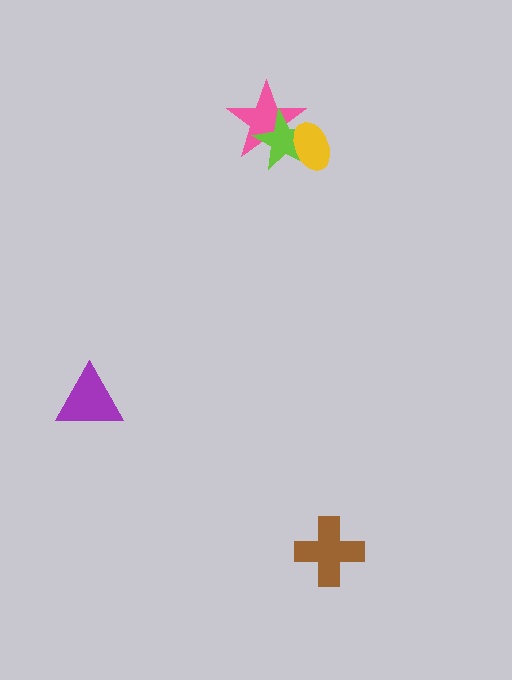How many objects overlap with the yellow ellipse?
2 objects overlap with the yellow ellipse.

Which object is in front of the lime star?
The yellow ellipse is in front of the lime star.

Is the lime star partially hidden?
Yes, it is partially covered by another shape.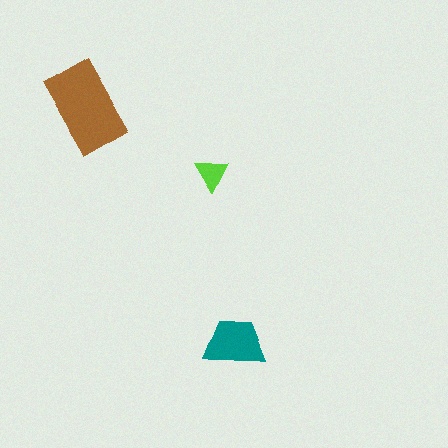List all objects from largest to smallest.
The brown rectangle, the teal trapezoid, the lime triangle.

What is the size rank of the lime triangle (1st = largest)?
3rd.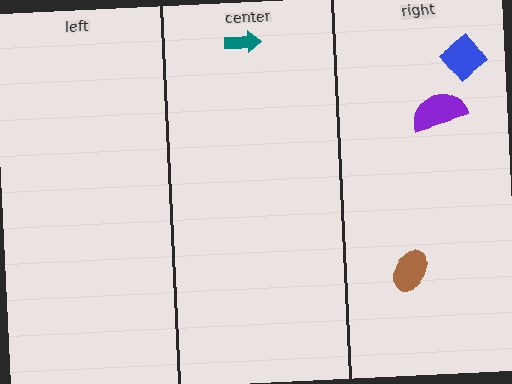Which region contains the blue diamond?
The right region.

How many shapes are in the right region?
3.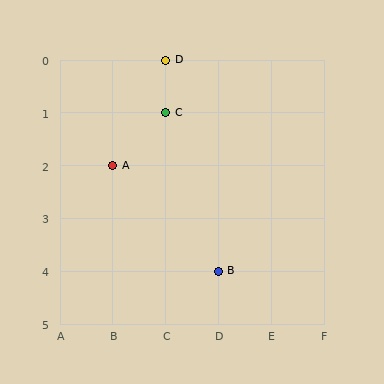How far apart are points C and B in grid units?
Points C and B are 1 column and 3 rows apart (about 3.2 grid units diagonally).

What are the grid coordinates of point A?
Point A is at grid coordinates (B, 2).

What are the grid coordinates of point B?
Point B is at grid coordinates (D, 4).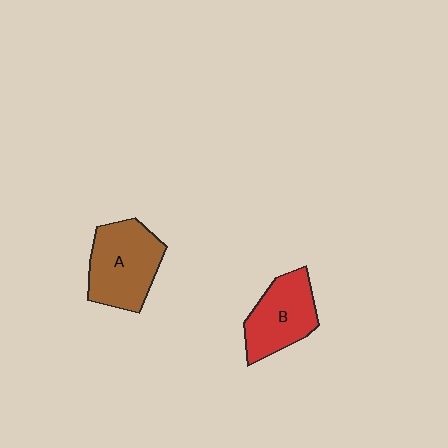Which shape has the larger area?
Shape A (brown).